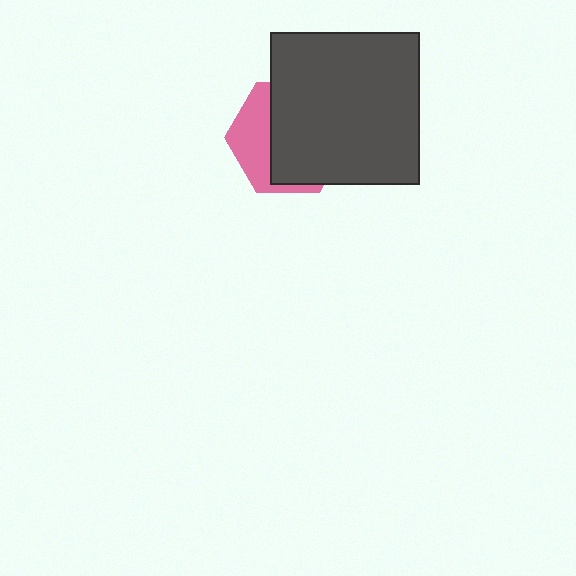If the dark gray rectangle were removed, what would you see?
You would see the complete pink hexagon.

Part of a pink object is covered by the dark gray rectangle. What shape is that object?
It is a hexagon.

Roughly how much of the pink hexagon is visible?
A small part of it is visible (roughly 34%).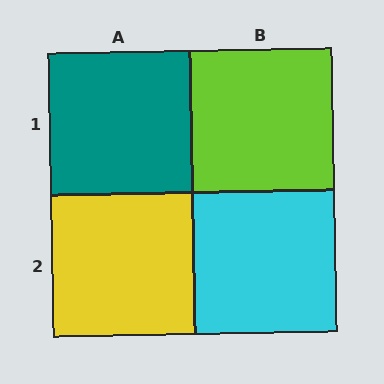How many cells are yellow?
1 cell is yellow.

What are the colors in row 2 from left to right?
Yellow, cyan.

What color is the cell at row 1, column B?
Lime.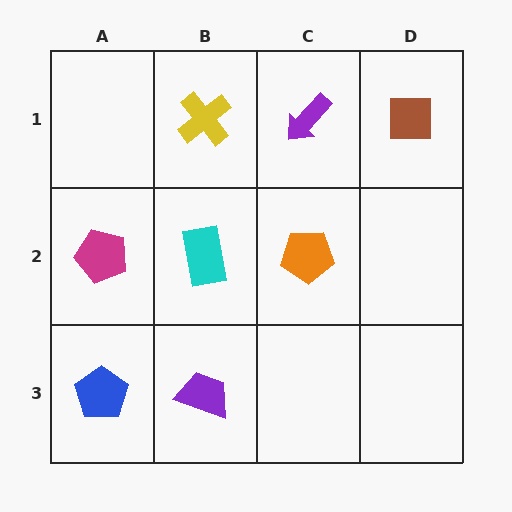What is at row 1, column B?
A yellow cross.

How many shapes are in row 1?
3 shapes.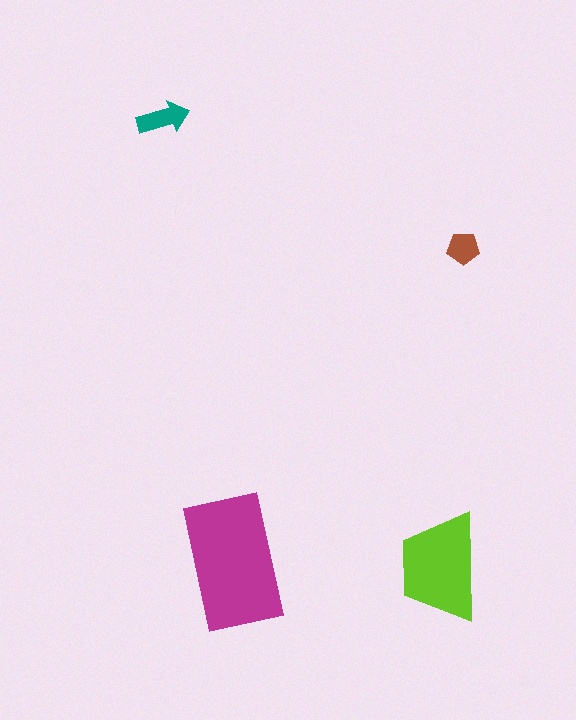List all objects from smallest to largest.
The brown pentagon, the teal arrow, the lime trapezoid, the magenta rectangle.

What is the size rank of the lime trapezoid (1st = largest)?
2nd.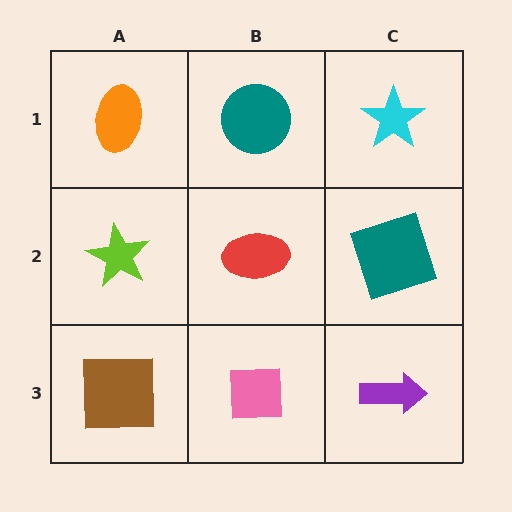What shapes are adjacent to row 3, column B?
A red ellipse (row 2, column B), a brown square (row 3, column A), a purple arrow (row 3, column C).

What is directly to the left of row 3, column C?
A pink square.